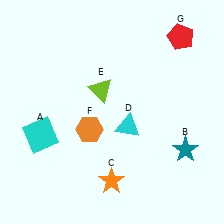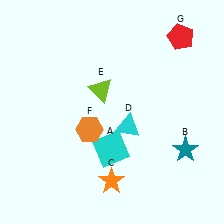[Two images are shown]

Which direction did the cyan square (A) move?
The cyan square (A) moved right.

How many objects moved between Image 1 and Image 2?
1 object moved between the two images.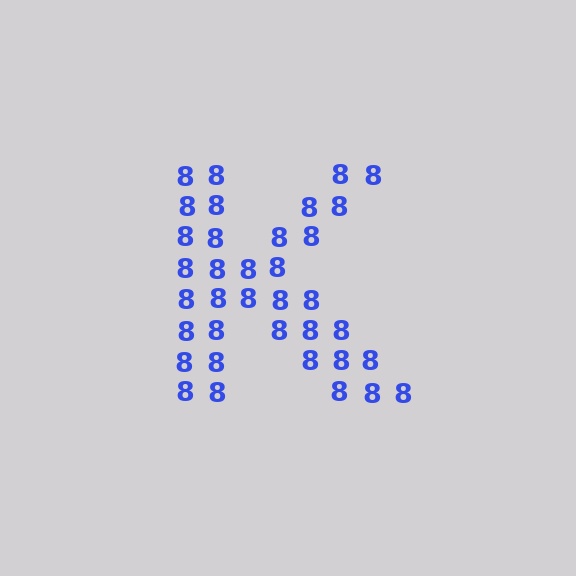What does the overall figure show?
The overall figure shows the letter K.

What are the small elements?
The small elements are digit 8's.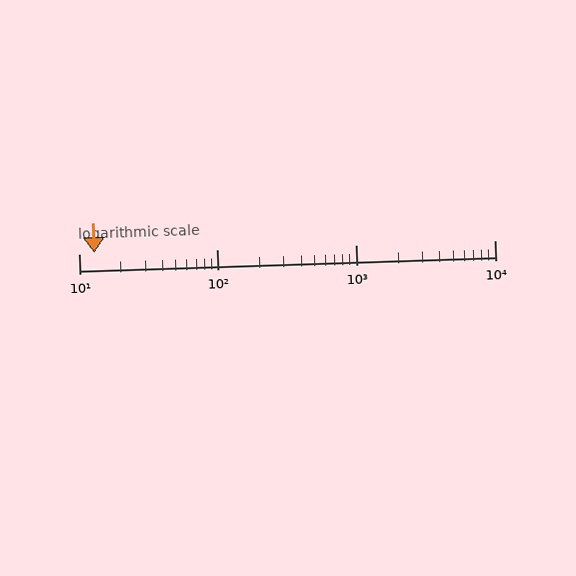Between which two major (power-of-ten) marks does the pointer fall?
The pointer is between 10 and 100.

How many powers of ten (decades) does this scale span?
The scale spans 3 decades, from 10 to 10000.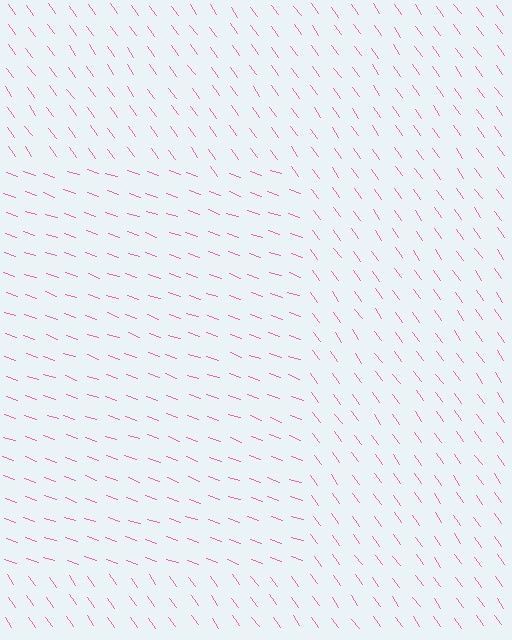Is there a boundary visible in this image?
Yes, there is a texture boundary formed by a change in line orientation.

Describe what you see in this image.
The image is filled with small pink line segments. A rectangle region in the image has lines oriented differently from the surrounding lines, creating a visible texture boundary.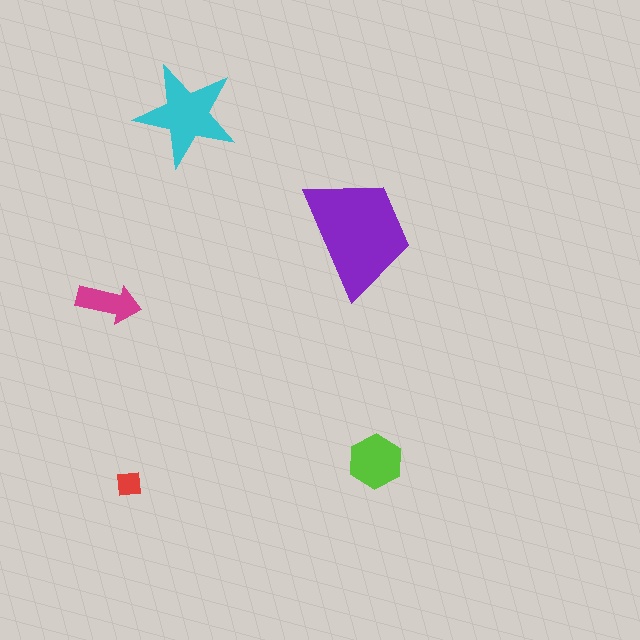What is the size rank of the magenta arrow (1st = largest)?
4th.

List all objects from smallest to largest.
The red square, the magenta arrow, the lime hexagon, the cyan star, the purple trapezoid.